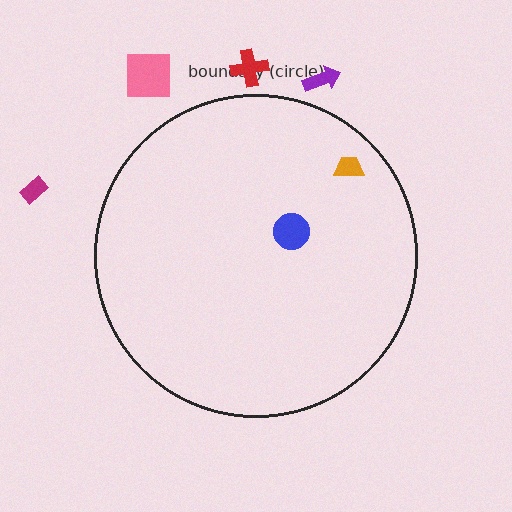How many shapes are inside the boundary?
2 inside, 4 outside.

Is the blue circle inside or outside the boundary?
Inside.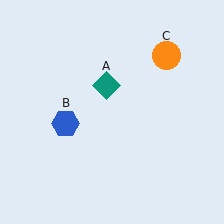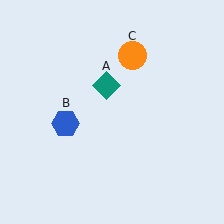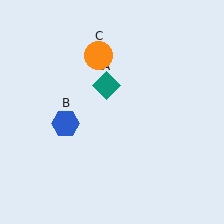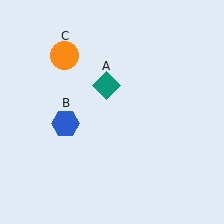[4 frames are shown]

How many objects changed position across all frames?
1 object changed position: orange circle (object C).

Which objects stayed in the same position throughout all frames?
Teal diamond (object A) and blue hexagon (object B) remained stationary.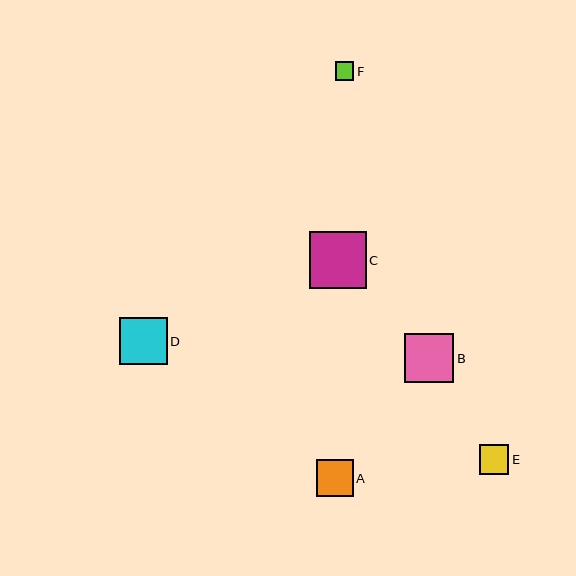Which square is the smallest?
Square F is the smallest with a size of approximately 18 pixels.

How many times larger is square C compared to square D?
Square C is approximately 1.2 times the size of square D.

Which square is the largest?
Square C is the largest with a size of approximately 57 pixels.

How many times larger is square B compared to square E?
Square B is approximately 1.7 times the size of square E.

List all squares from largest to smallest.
From largest to smallest: C, B, D, A, E, F.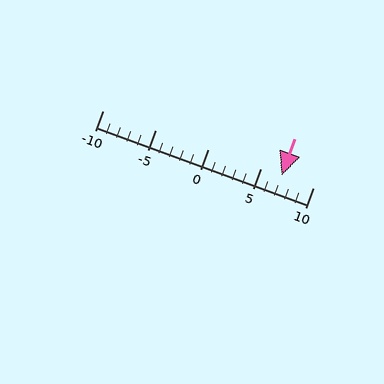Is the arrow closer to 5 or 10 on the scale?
The arrow is closer to 5.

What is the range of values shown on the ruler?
The ruler shows values from -10 to 10.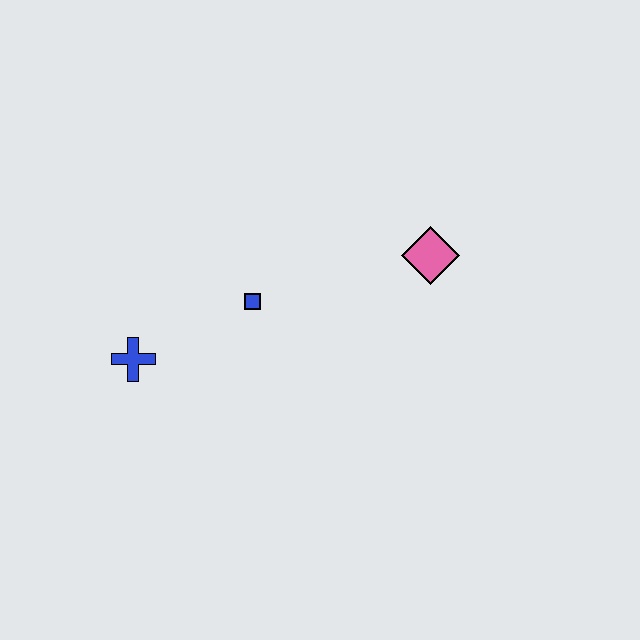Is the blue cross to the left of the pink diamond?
Yes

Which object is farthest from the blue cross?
The pink diamond is farthest from the blue cross.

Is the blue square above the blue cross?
Yes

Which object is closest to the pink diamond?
The blue square is closest to the pink diamond.